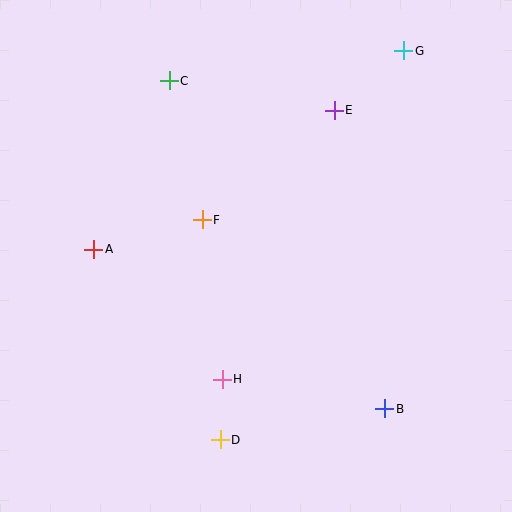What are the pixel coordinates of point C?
Point C is at (169, 81).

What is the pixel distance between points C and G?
The distance between C and G is 237 pixels.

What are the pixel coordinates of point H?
Point H is at (222, 379).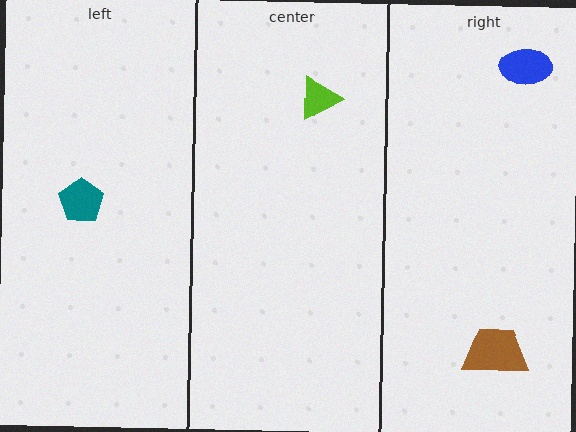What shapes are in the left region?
The teal pentagon.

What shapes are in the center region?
The lime triangle.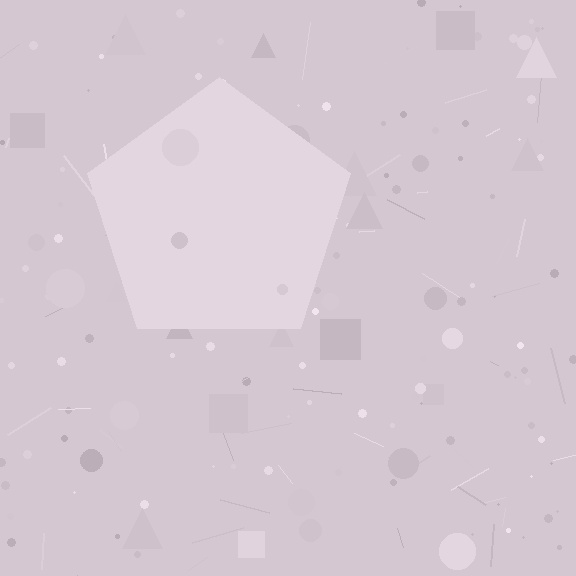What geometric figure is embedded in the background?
A pentagon is embedded in the background.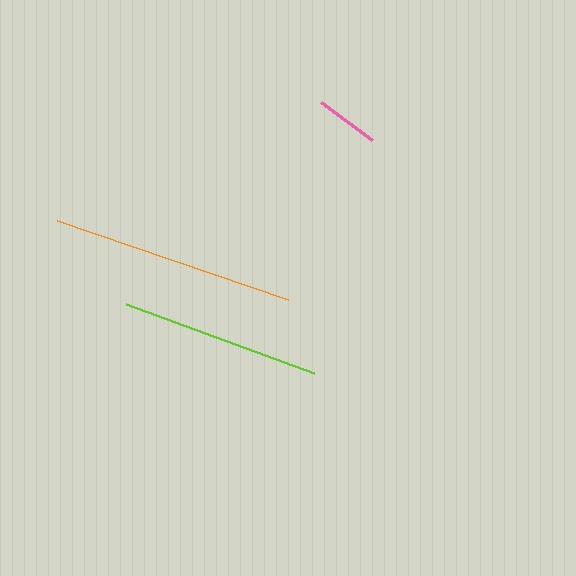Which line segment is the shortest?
The pink line is the shortest at approximately 63 pixels.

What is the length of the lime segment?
The lime segment is approximately 200 pixels long.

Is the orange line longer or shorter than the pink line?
The orange line is longer than the pink line.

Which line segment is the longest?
The orange line is the longest at approximately 245 pixels.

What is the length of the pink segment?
The pink segment is approximately 63 pixels long.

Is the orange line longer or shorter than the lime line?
The orange line is longer than the lime line.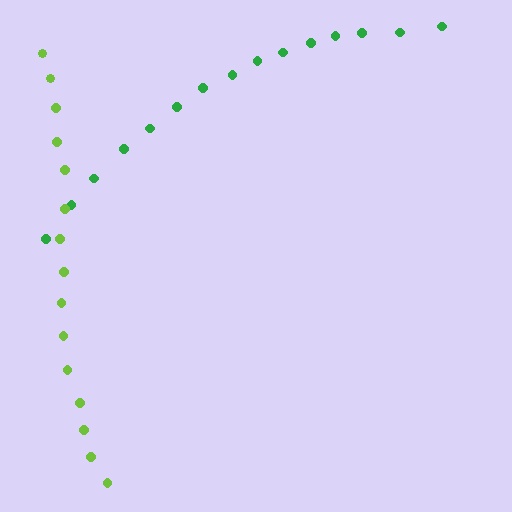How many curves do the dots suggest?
There are 2 distinct paths.